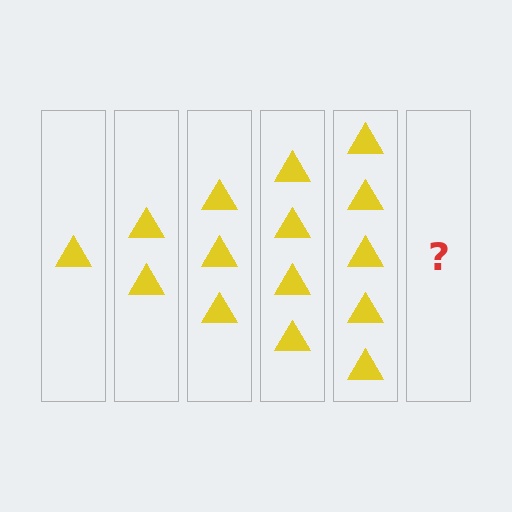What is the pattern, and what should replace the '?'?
The pattern is that each step adds one more triangle. The '?' should be 6 triangles.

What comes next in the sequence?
The next element should be 6 triangles.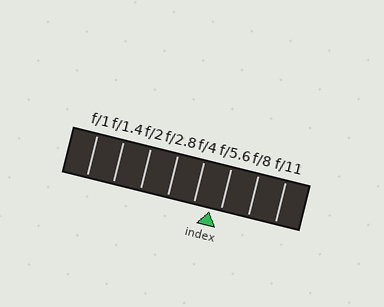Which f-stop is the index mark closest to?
The index mark is closest to f/5.6.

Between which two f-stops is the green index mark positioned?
The index mark is between f/4 and f/5.6.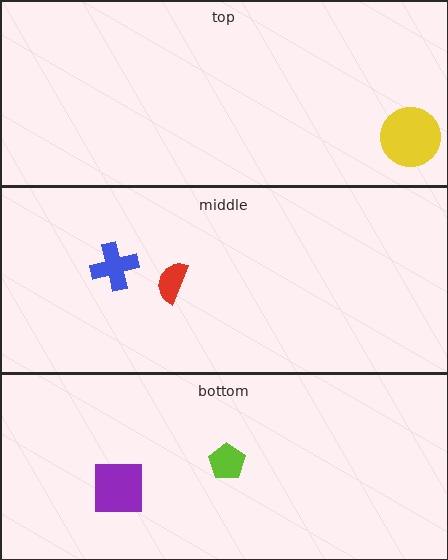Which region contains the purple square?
The bottom region.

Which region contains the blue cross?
The middle region.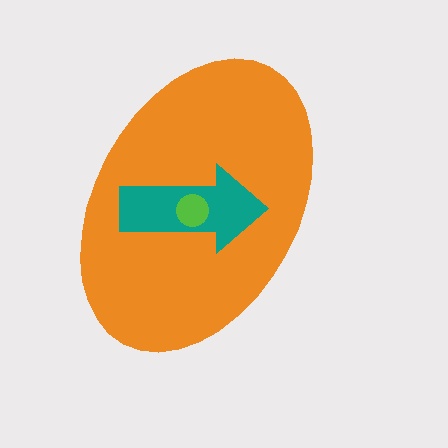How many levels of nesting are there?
3.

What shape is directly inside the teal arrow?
The lime circle.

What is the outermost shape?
The orange ellipse.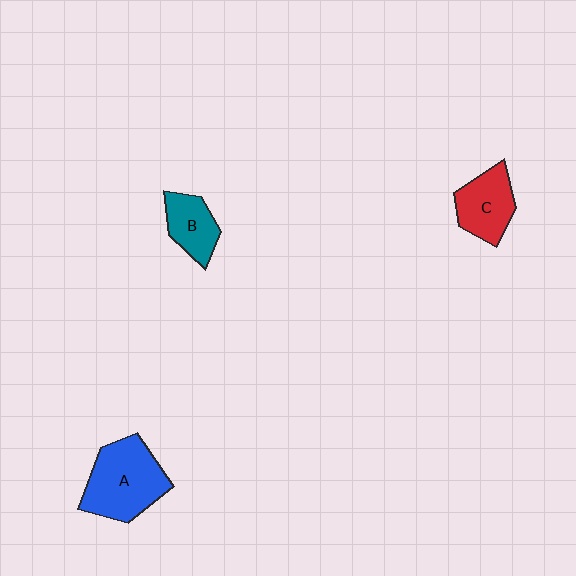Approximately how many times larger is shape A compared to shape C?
Approximately 1.5 times.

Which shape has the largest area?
Shape A (blue).